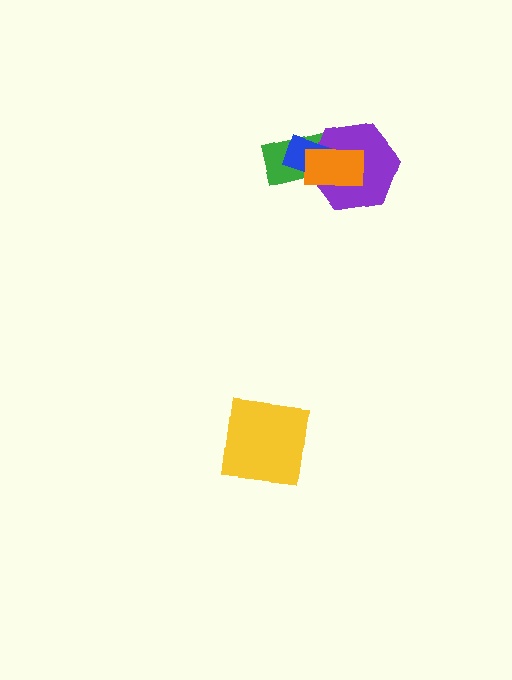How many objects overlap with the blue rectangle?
3 objects overlap with the blue rectangle.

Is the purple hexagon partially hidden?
Yes, it is partially covered by another shape.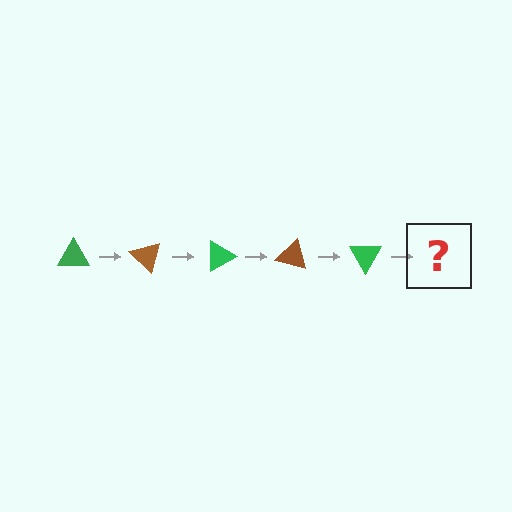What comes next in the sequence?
The next element should be a brown triangle, rotated 225 degrees from the start.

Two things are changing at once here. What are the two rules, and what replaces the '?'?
The two rules are that it rotates 45 degrees each step and the color cycles through green and brown. The '?' should be a brown triangle, rotated 225 degrees from the start.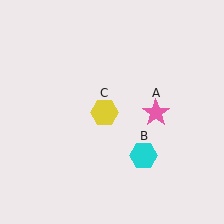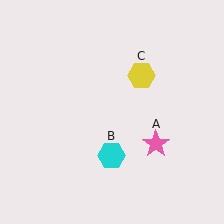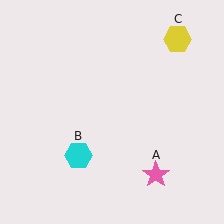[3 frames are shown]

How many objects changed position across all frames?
3 objects changed position: pink star (object A), cyan hexagon (object B), yellow hexagon (object C).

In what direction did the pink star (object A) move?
The pink star (object A) moved down.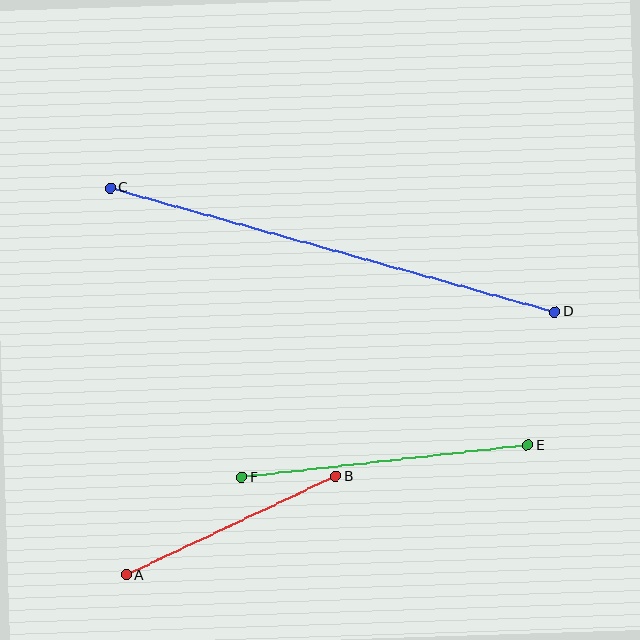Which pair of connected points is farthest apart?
Points C and D are farthest apart.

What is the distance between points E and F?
The distance is approximately 288 pixels.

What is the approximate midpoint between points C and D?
The midpoint is at approximately (332, 250) pixels.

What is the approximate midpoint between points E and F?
The midpoint is at approximately (385, 461) pixels.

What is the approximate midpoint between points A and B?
The midpoint is at approximately (231, 526) pixels.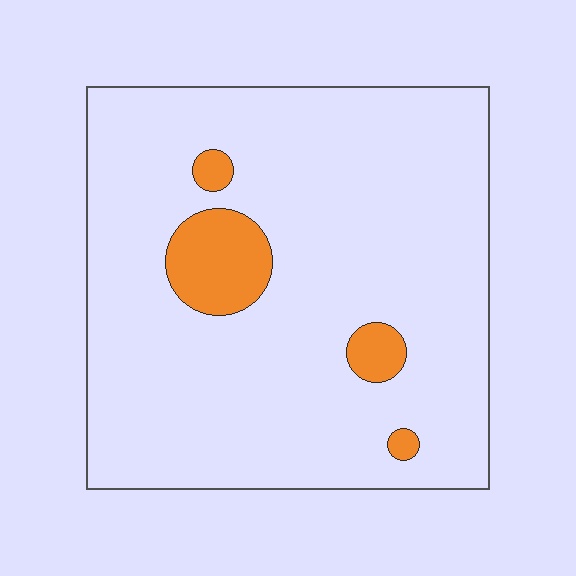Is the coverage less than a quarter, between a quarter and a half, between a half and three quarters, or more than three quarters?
Less than a quarter.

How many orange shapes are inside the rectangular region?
4.